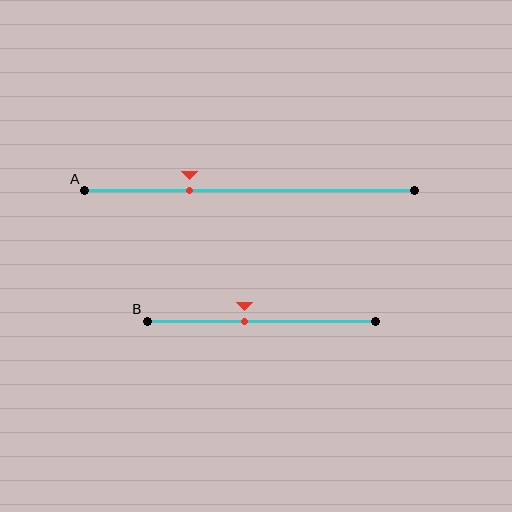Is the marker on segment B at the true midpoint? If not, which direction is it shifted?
No, the marker on segment B is shifted to the left by about 7% of the segment length.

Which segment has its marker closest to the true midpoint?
Segment B has its marker closest to the true midpoint.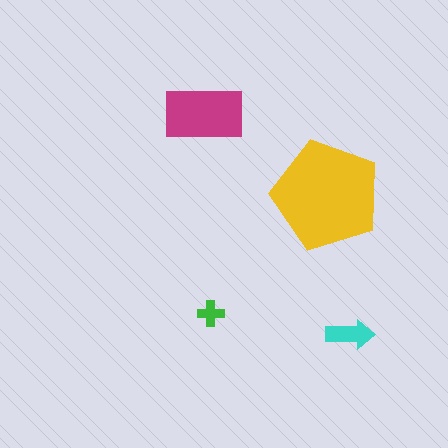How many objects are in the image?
There are 4 objects in the image.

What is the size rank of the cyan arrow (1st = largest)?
3rd.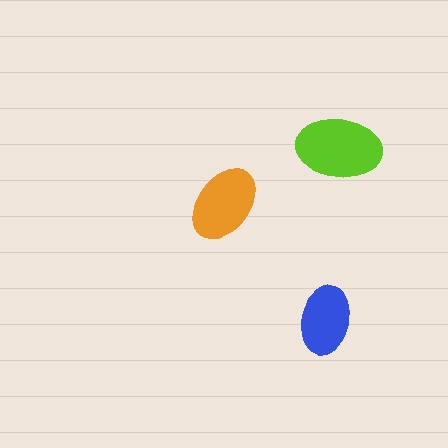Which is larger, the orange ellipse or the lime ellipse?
The lime one.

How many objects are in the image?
There are 3 objects in the image.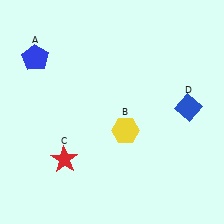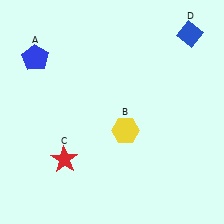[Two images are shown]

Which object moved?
The blue diamond (D) moved up.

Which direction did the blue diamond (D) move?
The blue diamond (D) moved up.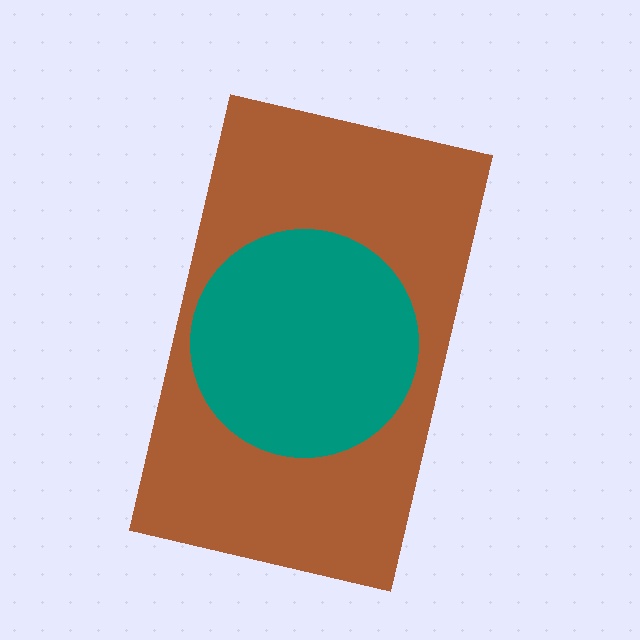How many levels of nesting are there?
2.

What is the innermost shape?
The teal circle.